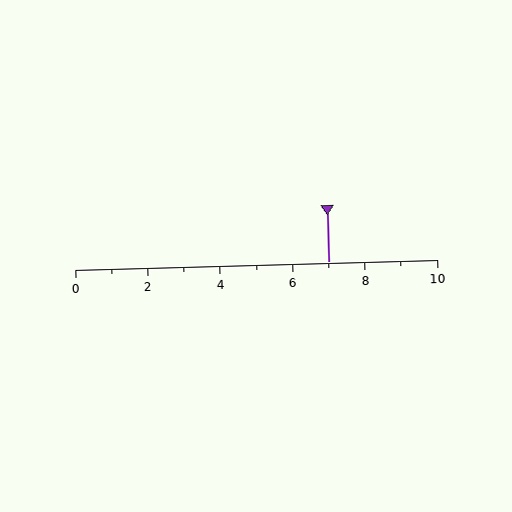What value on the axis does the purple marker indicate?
The marker indicates approximately 7.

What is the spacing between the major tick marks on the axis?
The major ticks are spaced 2 apart.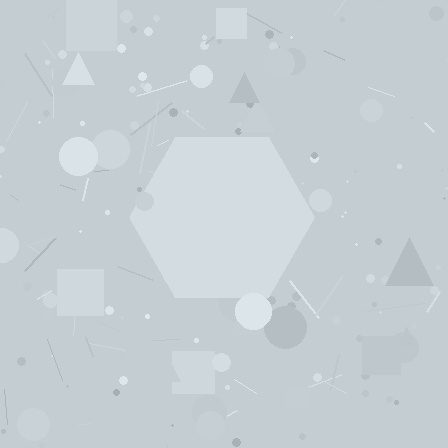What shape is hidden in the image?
A hexagon is hidden in the image.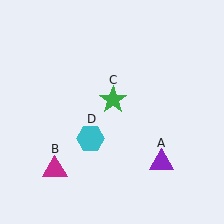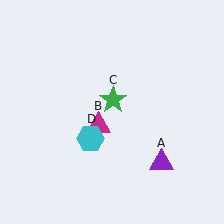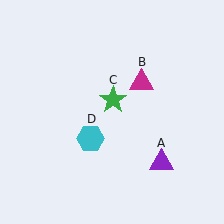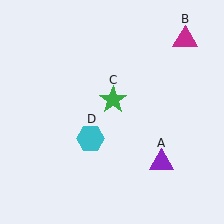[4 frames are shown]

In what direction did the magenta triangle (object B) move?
The magenta triangle (object B) moved up and to the right.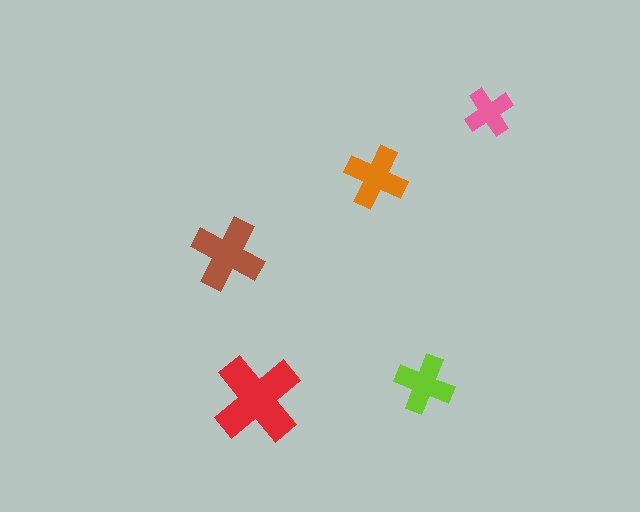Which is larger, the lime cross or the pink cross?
The lime one.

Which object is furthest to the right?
The pink cross is rightmost.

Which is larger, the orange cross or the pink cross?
The orange one.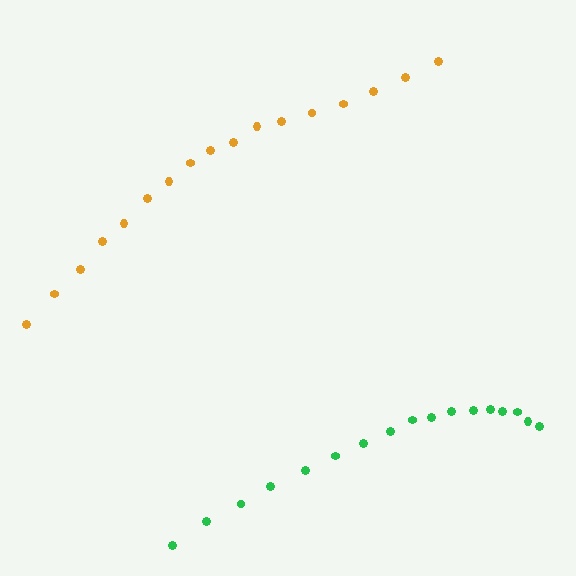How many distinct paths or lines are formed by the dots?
There are 2 distinct paths.